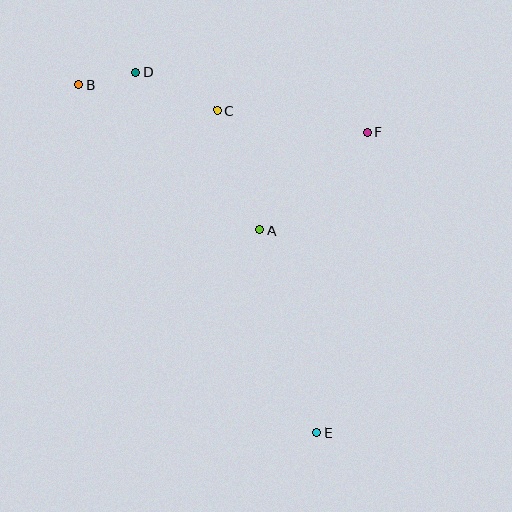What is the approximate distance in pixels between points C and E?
The distance between C and E is approximately 337 pixels.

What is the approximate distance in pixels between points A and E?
The distance between A and E is approximately 210 pixels.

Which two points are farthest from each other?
Points B and E are farthest from each other.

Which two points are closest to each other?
Points B and D are closest to each other.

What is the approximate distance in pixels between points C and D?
The distance between C and D is approximately 90 pixels.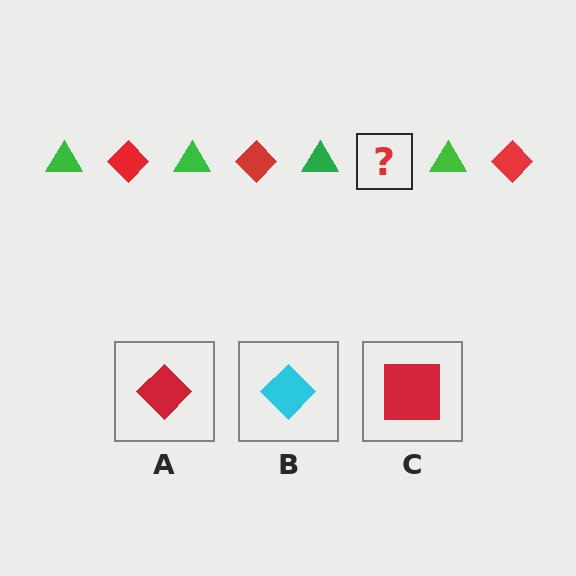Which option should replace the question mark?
Option A.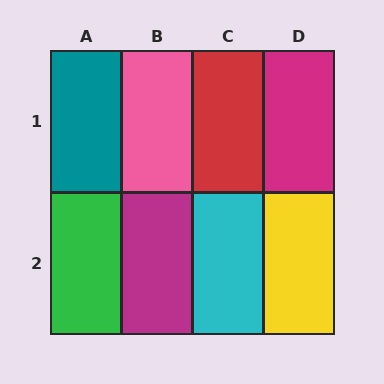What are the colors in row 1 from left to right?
Teal, pink, red, magenta.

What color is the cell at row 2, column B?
Magenta.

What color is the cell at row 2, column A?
Green.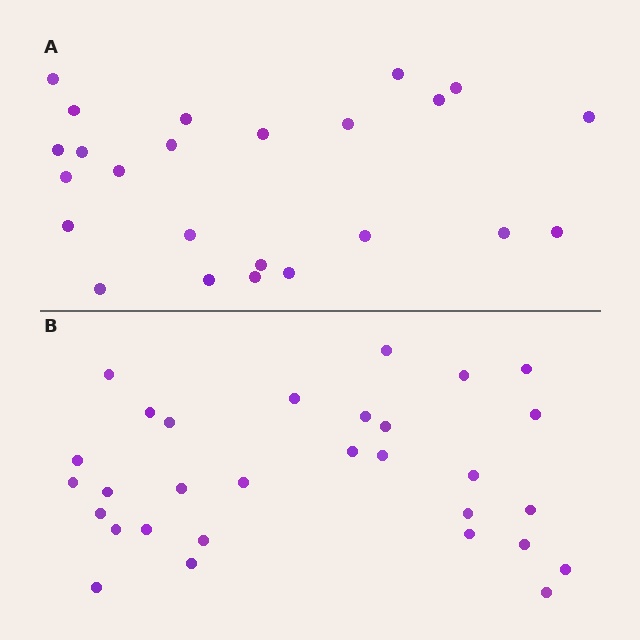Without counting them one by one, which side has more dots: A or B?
Region B (the bottom region) has more dots.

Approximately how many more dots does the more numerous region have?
Region B has about 6 more dots than region A.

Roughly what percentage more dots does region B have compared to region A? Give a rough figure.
About 25% more.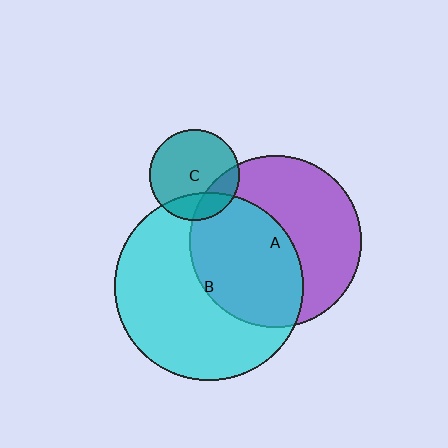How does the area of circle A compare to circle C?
Approximately 3.6 times.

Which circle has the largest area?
Circle B (cyan).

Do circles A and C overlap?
Yes.